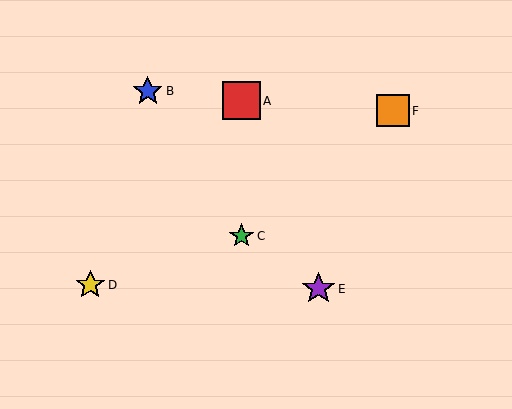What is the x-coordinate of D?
Object D is at x≈90.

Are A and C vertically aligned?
Yes, both are at x≈241.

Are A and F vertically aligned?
No, A is at x≈241 and F is at x≈393.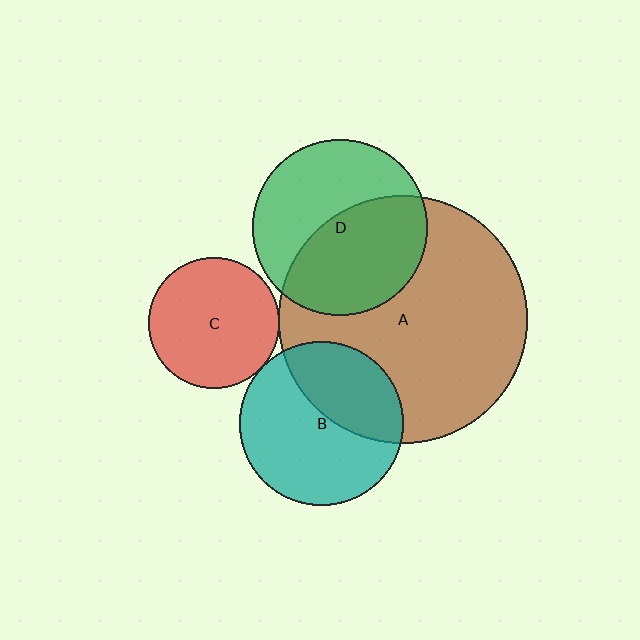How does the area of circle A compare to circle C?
Approximately 3.6 times.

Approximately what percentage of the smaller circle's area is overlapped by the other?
Approximately 35%.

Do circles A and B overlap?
Yes.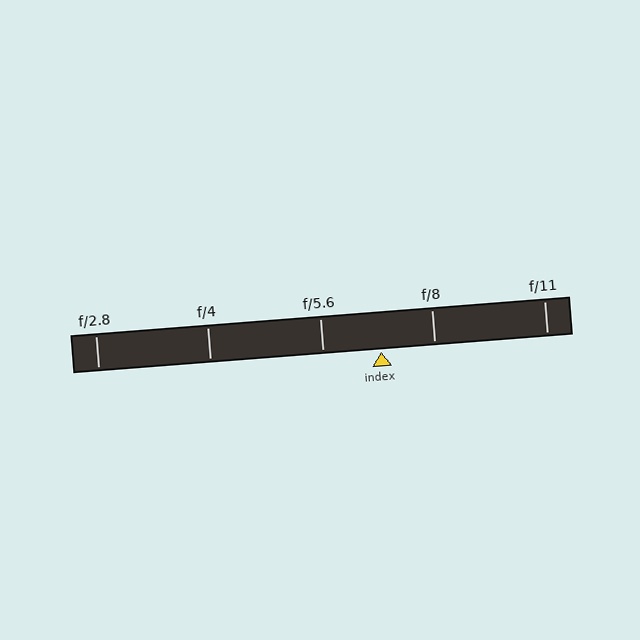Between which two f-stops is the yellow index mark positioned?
The index mark is between f/5.6 and f/8.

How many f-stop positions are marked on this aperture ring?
There are 5 f-stop positions marked.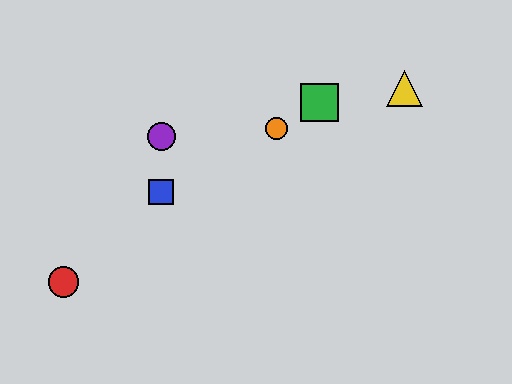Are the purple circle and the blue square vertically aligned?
Yes, both are at x≈161.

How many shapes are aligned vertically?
2 shapes (the blue square, the purple circle) are aligned vertically.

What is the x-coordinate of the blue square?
The blue square is at x≈161.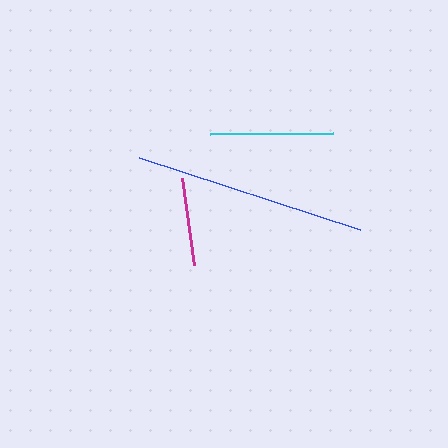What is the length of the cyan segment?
The cyan segment is approximately 123 pixels long.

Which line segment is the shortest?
The magenta line is the shortest at approximately 87 pixels.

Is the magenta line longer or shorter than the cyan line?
The cyan line is longer than the magenta line.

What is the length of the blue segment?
The blue segment is approximately 232 pixels long.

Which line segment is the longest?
The blue line is the longest at approximately 232 pixels.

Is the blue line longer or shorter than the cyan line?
The blue line is longer than the cyan line.